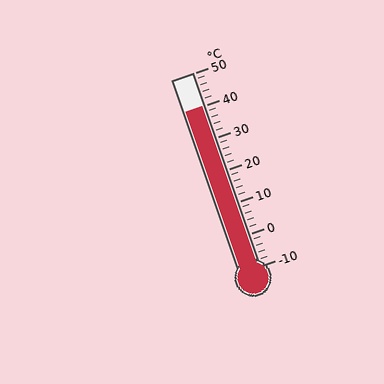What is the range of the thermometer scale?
The thermometer scale ranges from -10°C to 50°C.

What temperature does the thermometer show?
The thermometer shows approximately 40°C.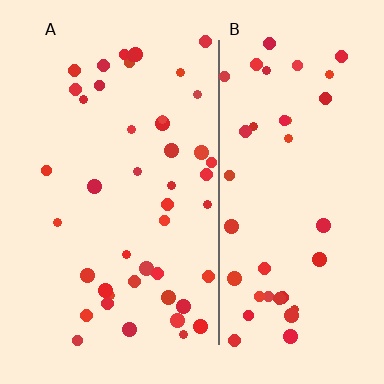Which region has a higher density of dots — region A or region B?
A (the left).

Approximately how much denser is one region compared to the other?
Approximately 1.1× — region A over region B.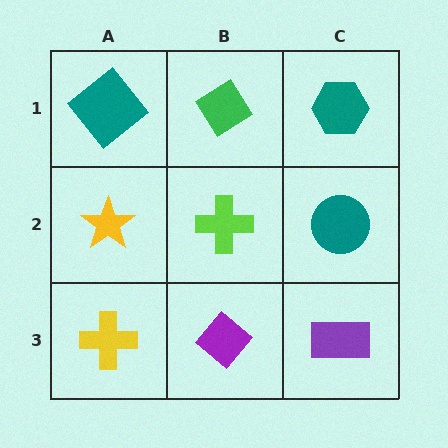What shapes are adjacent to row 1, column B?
A lime cross (row 2, column B), a teal diamond (row 1, column A), a teal hexagon (row 1, column C).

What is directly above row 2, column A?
A teal diamond.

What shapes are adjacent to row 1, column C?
A teal circle (row 2, column C), a green diamond (row 1, column B).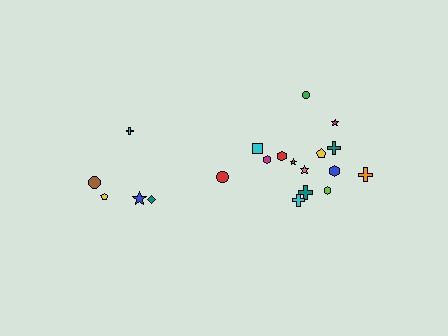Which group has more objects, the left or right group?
The right group.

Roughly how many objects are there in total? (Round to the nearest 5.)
Roughly 20 objects in total.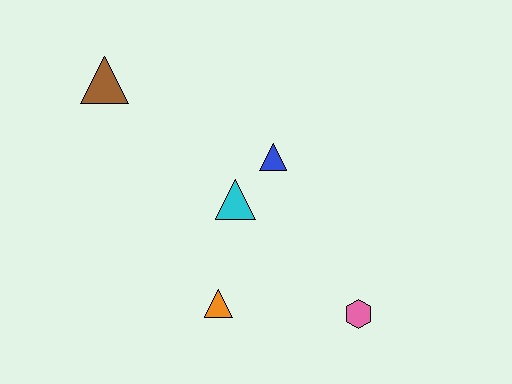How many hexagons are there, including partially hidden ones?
There is 1 hexagon.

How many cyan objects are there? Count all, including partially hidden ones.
There is 1 cyan object.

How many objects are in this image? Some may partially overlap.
There are 5 objects.